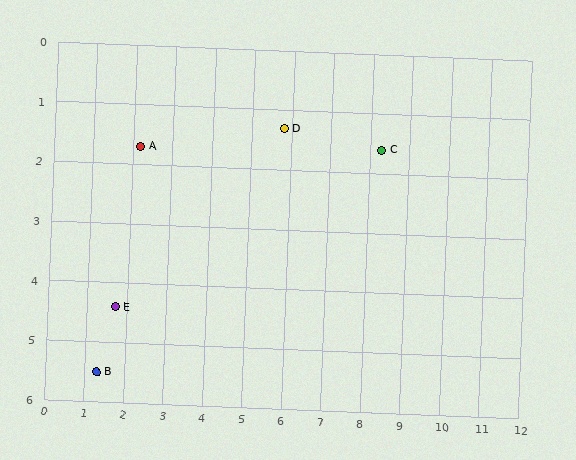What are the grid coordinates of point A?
Point A is at approximately (2.2, 1.7).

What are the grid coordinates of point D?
Point D is at approximately (5.8, 1.3).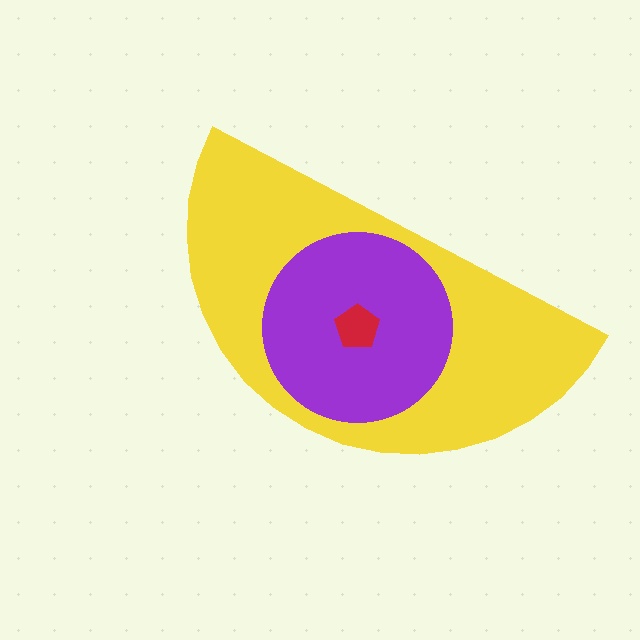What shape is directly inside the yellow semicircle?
The purple circle.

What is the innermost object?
The red pentagon.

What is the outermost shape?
The yellow semicircle.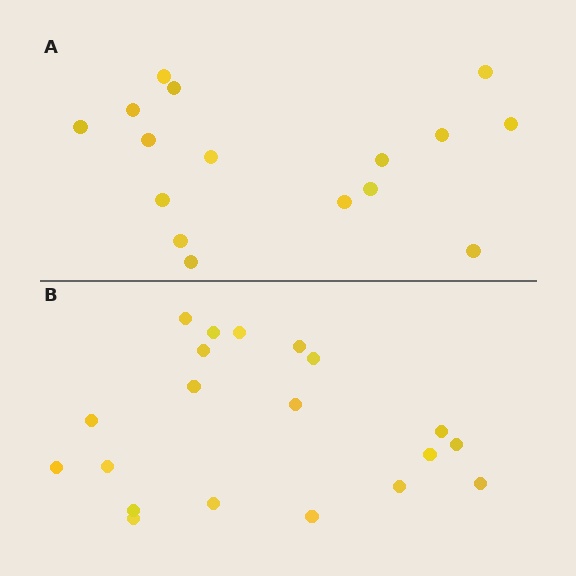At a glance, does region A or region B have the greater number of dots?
Region B (the bottom region) has more dots.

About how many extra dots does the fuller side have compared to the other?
Region B has about 4 more dots than region A.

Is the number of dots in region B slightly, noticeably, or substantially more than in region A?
Region B has noticeably more, but not dramatically so. The ratio is roughly 1.2 to 1.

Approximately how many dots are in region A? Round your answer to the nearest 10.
About 20 dots. (The exact count is 16, which rounds to 20.)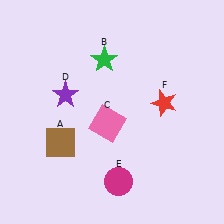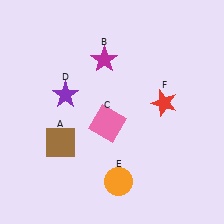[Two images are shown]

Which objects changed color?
B changed from green to magenta. E changed from magenta to orange.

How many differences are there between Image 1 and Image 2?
There are 2 differences between the two images.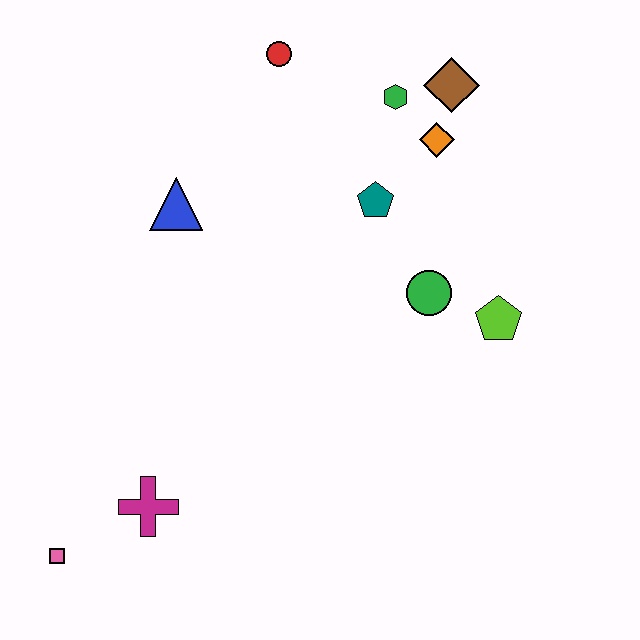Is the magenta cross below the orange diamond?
Yes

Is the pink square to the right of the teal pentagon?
No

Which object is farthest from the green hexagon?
The pink square is farthest from the green hexagon.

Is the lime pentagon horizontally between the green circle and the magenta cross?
No